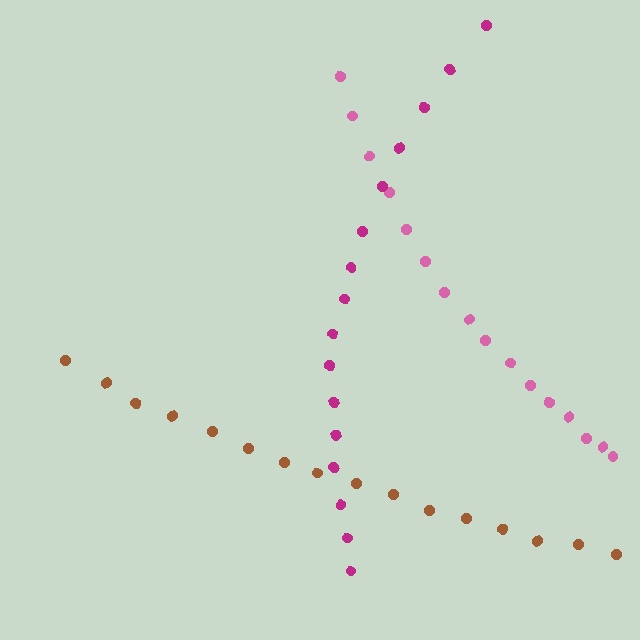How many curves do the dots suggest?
There are 3 distinct paths.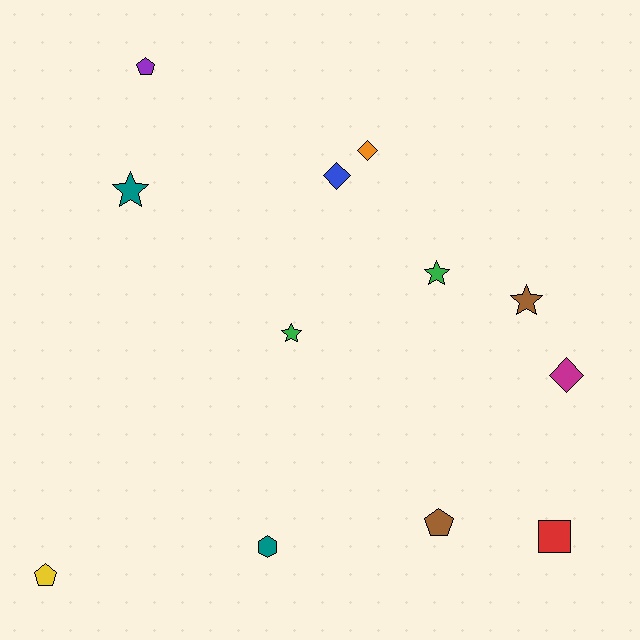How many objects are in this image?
There are 12 objects.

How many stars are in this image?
There are 4 stars.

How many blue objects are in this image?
There is 1 blue object.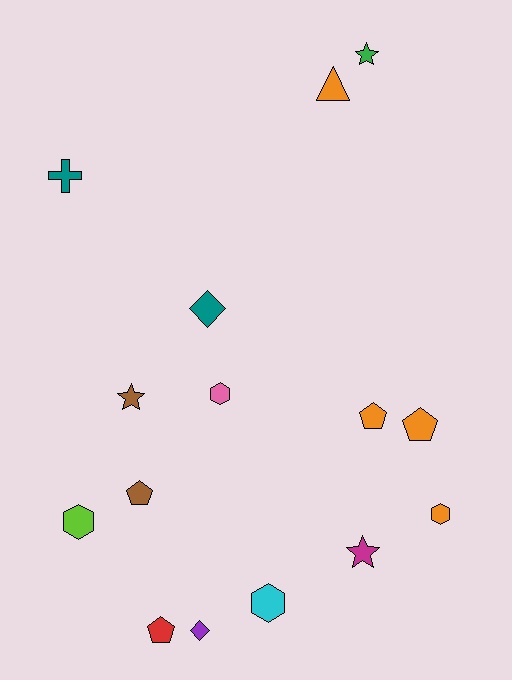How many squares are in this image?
There are no squares.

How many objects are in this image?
There are 15 objects.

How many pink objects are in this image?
There is 1 pink object.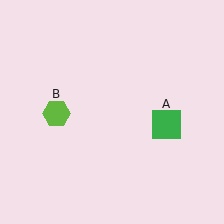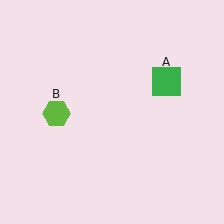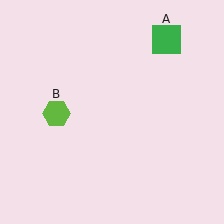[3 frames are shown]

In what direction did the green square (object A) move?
The green square (object A) moved up.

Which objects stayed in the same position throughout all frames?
Lime hexagon (object B) remained stationary.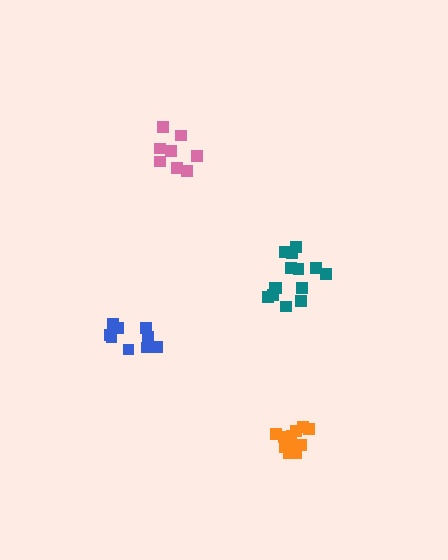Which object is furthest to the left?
The blue cluster is leftmost.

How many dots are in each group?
Group 1: 11 dots, Group 2: 10 dots, Group 3: 14 dots, Group 4: 8 dots (43 total).